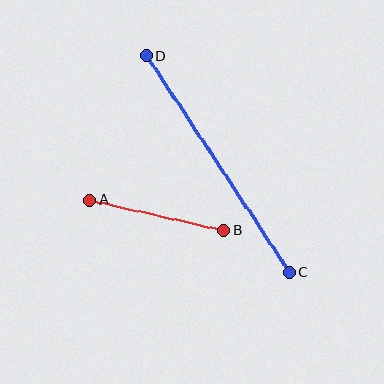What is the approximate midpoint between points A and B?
The midpoint is at approximately (157, 215) pixels.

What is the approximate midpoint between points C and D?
The midpoint is at approximately (218, 164) pixels.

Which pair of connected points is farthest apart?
Points C and D are farthest apart.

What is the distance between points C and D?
The distance is approximately 260 pixels.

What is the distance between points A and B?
The distance is approximately 138 pixels.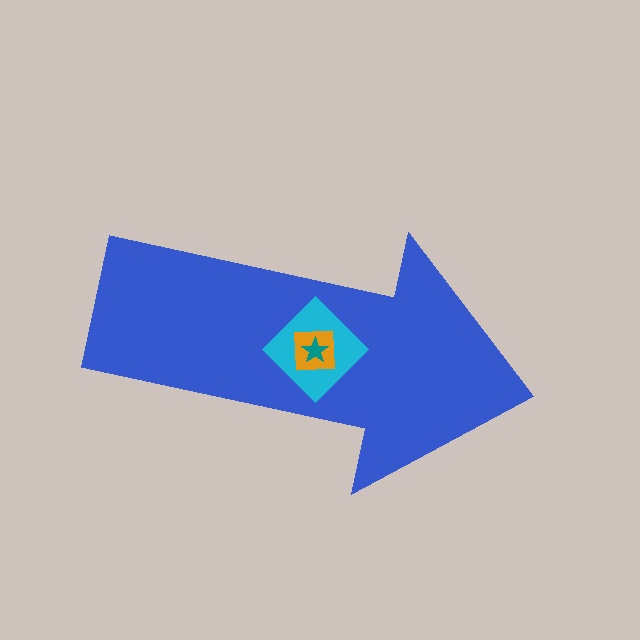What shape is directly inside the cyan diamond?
The orange square.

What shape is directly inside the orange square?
The teal star.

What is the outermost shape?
The blue arrow.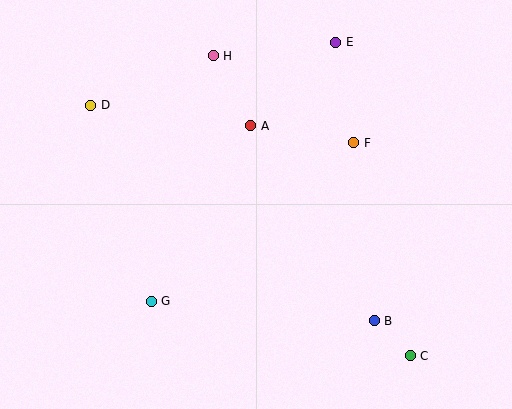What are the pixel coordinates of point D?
Point D is at (91, 105).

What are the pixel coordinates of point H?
Point H is at (213, 56).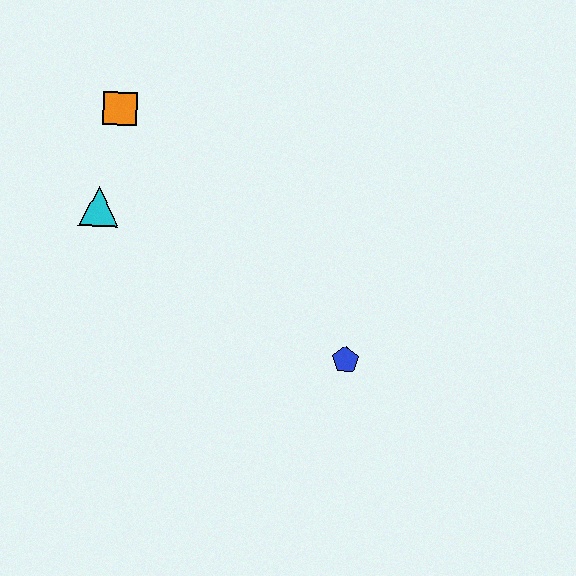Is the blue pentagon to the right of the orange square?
Yes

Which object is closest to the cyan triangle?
The orange square is closest to the cyan triangle.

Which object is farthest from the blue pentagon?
The orange square is farthest from the blue pentagon.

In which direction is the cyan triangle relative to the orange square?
The cyan triangle is below the orange square.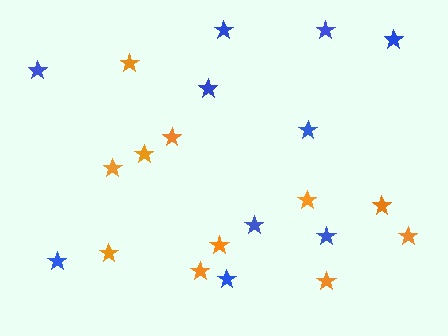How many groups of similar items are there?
There are 2 groups: one group of orange stars (11) and one group of blue stars (10).